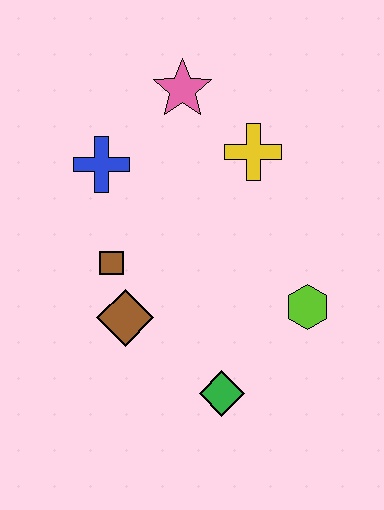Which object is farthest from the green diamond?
The pink star is farthest from the green diamond.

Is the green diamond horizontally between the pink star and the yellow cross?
Yes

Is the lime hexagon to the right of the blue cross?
Yes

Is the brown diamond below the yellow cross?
Yes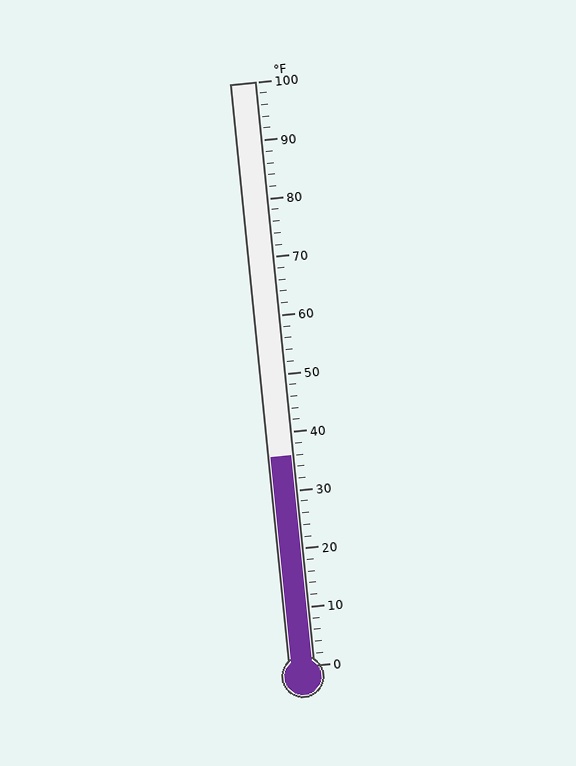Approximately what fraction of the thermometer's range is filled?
The thermometer is filled to approximately 35% of its range.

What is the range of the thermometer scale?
The thermometer scale ranges from 0°F to 100°F.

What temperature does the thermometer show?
The thermometer shows approximately 36°F.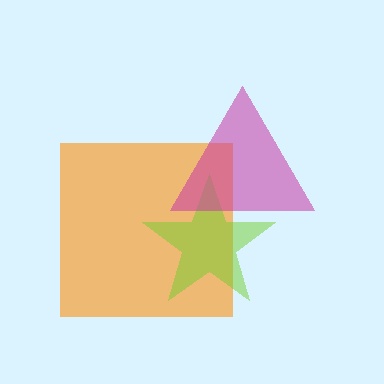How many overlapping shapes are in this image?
There are 3 overlapping shapes in the image.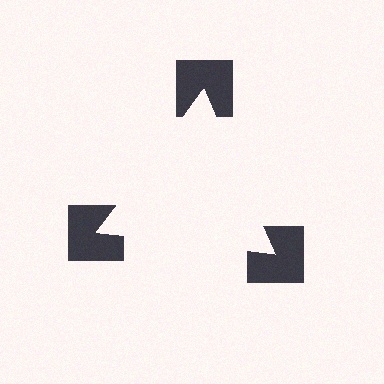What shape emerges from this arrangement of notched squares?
An illusory triangle — its edges are inferred from the aligned wedge cuts in the notched squares, not physically drawn.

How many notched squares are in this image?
There are 3 — one at each vertex of the illusory triangle.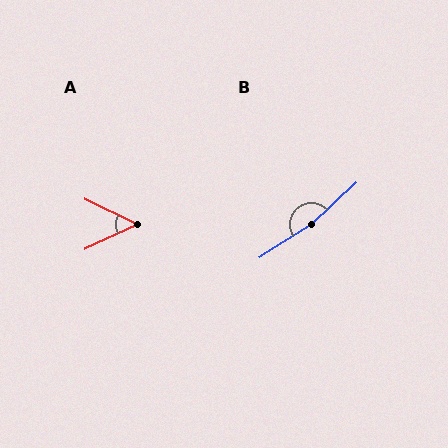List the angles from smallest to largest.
A (51°), B (170°).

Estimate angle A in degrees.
Approximately 51 degrees.